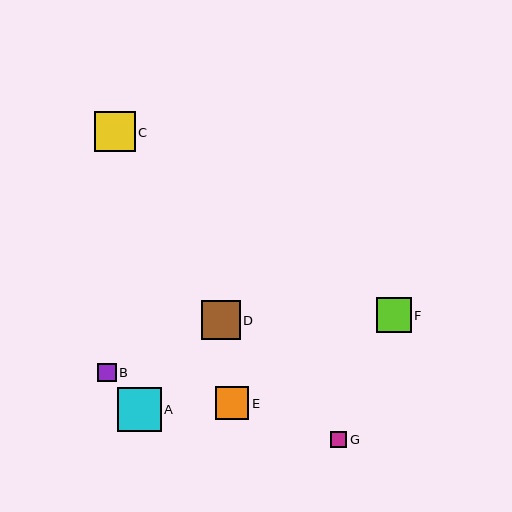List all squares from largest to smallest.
From largest to smallest: A, C, D, F, E, B, G.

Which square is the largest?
Square A is the largest with a size of approximately 44 pixels.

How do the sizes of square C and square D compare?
Square C and square D are approximately the same size.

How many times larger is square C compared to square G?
Square C is approximately 2.5 times the size of square G.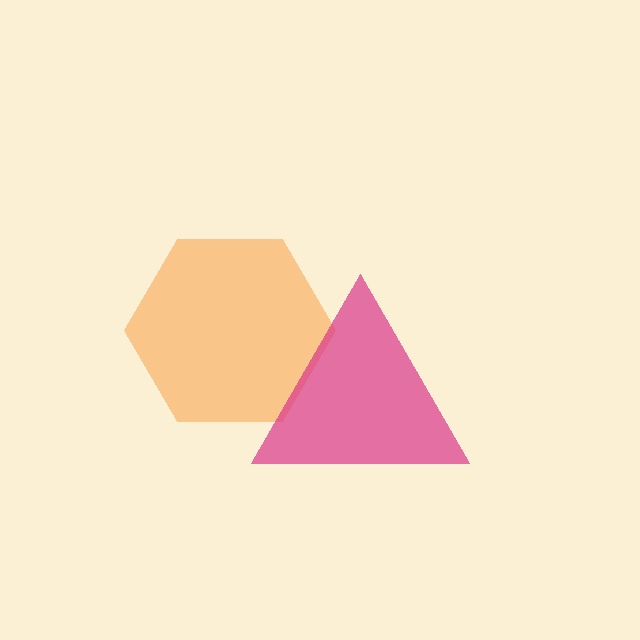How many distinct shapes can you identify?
There are 2 distinct shapes: an orange hexagon, a magenta triangle.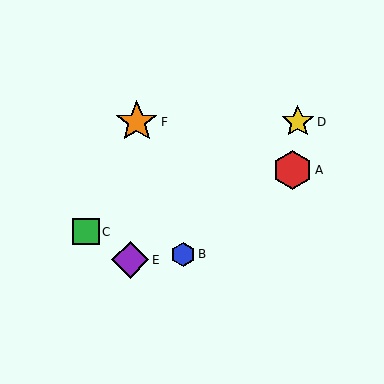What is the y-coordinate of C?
Object C is at y≈232.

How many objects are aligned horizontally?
2 objects (D, F) are aligned horizontally.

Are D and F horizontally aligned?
Yes, both are at y≈122.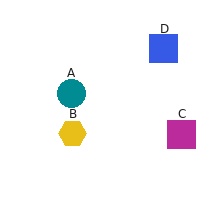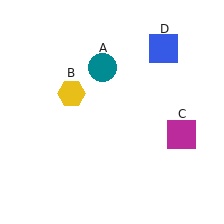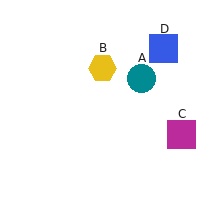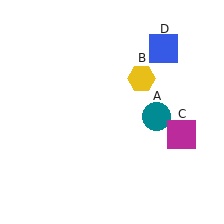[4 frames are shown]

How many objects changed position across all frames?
2 objects changed position: teal circle (object A), yellow hexagon (object B).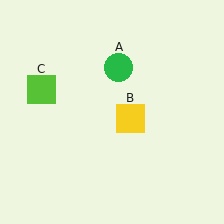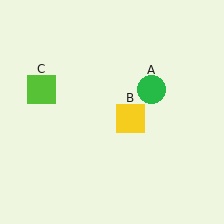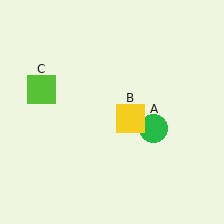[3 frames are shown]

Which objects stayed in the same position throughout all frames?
Yellow square (object B) and lime square (object C) remained stationary.